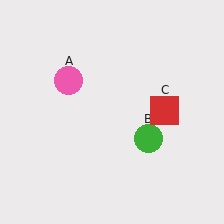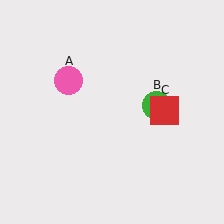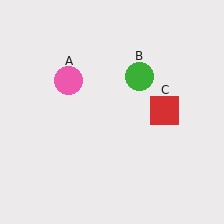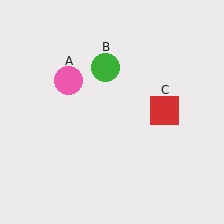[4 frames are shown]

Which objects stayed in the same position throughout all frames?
Pink circle (object A) and red square (object C) remained stationary.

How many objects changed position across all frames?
1 object changed position: green circle (object B).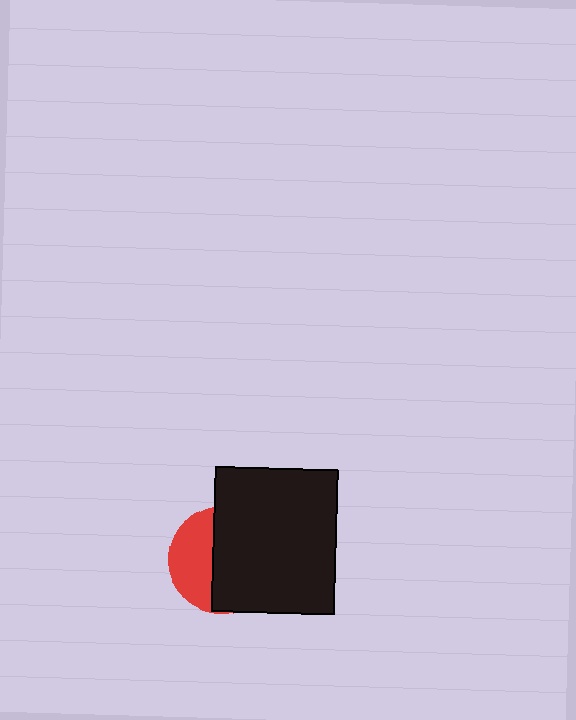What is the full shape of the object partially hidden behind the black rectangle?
The partially hidden object is a red circle.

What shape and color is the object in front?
The object in front is a black rectangle.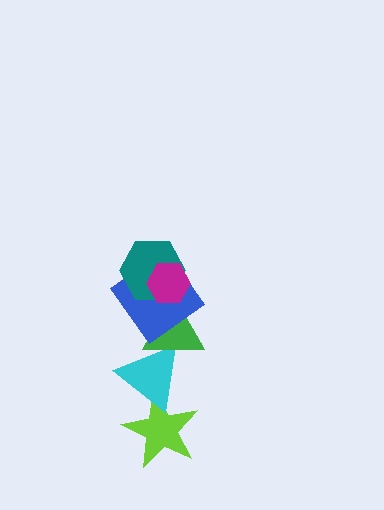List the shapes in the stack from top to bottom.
From top to bottom: the magenta hexagon, the teal hexagon, the blue diamond, the green triangle, the cyan triangle, the lime star.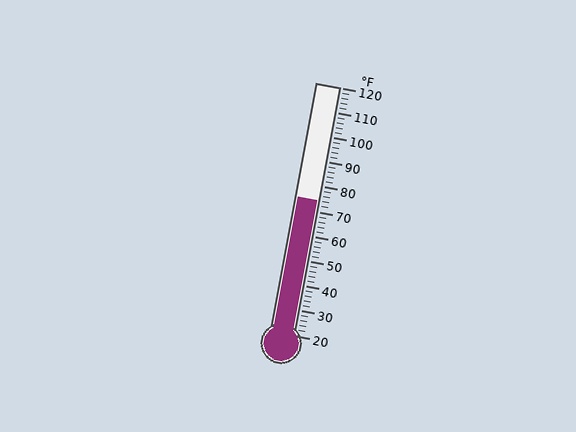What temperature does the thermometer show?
The thermometer shows approximately 74°F.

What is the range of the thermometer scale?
The thermometer scale ranges from 20°F to 120°F.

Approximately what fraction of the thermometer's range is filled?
The thermometer is filled to approximately 55% of its range.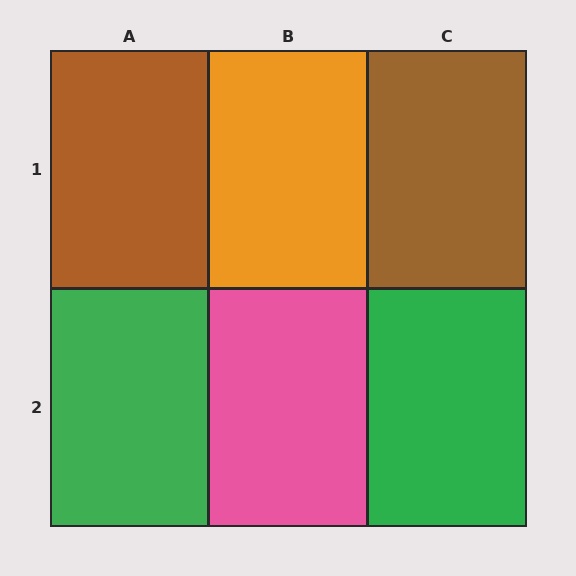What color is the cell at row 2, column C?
Green.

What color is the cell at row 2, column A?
Green.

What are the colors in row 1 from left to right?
Brown, orange, brown.